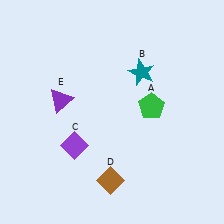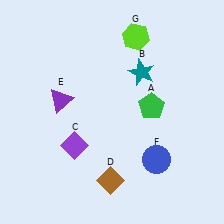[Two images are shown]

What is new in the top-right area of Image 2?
A lime hexagon (G) was added in the top-right area of Image 2.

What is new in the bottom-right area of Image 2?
A blue circle (F) was added in the bottom-right area of Image 2.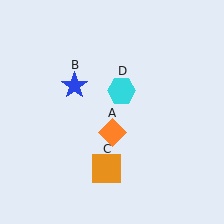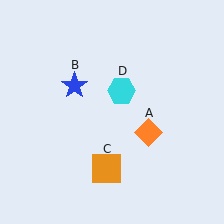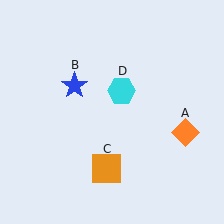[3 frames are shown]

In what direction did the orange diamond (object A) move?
The orange diamond (object A) moved right.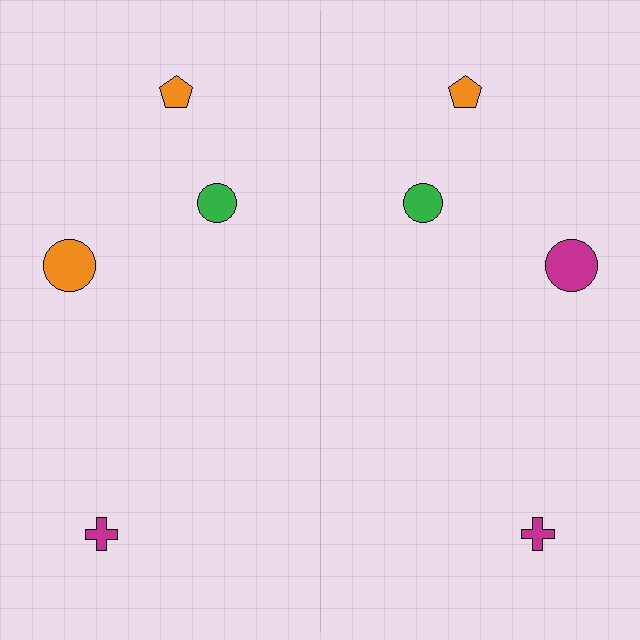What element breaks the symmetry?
The magenta circle on the right side breaks the symmetry — its mirror counterpart is orange.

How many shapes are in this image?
There are 8 shapes in this image.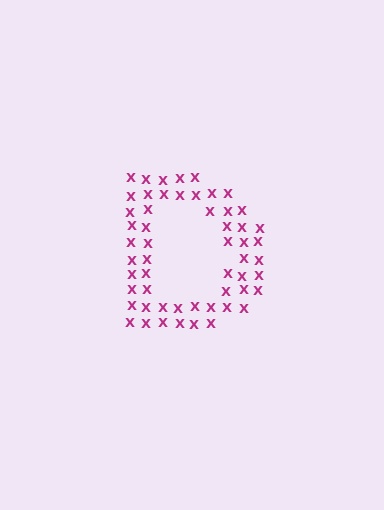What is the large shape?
The large shape is the letter D.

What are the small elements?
The small elements are letter X's.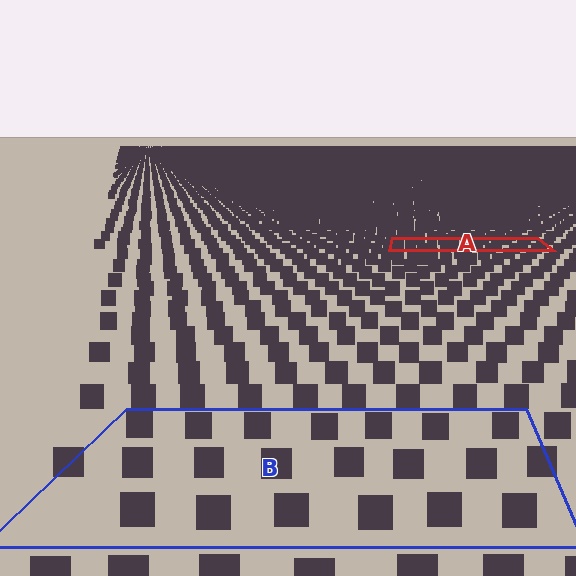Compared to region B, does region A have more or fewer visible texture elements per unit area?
Region A has more texture elements per unit area — they are packed more densely because it is farther away.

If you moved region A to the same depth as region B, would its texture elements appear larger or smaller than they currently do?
They would appear larger. At a closer depth, the same texture elements are projected at a bigger on-screen size.